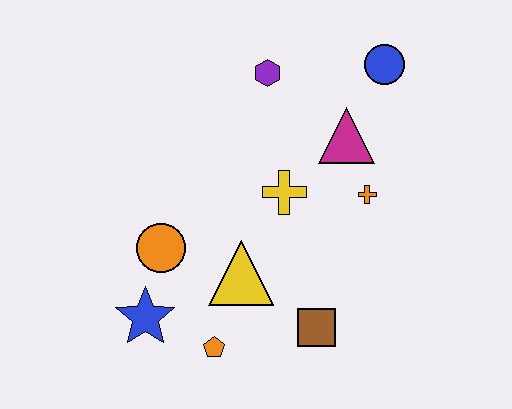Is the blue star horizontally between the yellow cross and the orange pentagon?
No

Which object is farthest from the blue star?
The blue circle is farthest from the blue star.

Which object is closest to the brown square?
The yellow triangle is closest to the brown square.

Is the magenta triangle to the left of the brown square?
No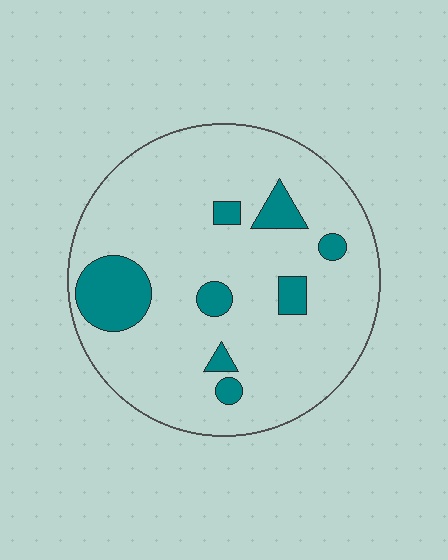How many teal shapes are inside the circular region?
8.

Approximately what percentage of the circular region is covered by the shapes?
Approximately 15%.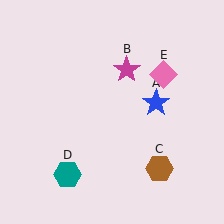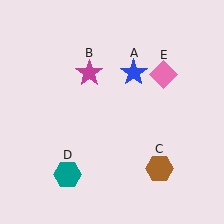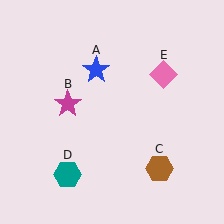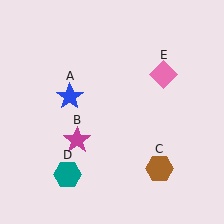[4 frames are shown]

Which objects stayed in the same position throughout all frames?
Brown hexagon (object C) and teal hexagon (object D) and pink diamond (object E) remained stationary.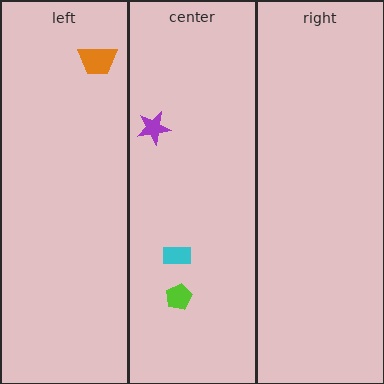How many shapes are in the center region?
3.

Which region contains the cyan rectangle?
The center region.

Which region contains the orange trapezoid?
The left region.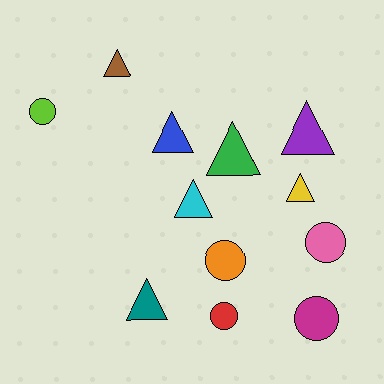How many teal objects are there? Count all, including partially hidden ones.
There is 1 teal object.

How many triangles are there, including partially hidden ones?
There are 7 triangles.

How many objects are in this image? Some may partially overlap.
There are 12 objects.